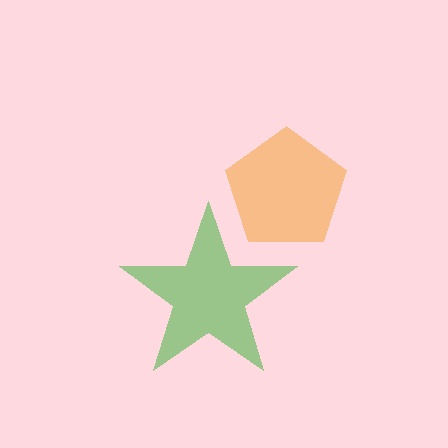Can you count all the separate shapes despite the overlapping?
Yes, there are 2 separate shapes.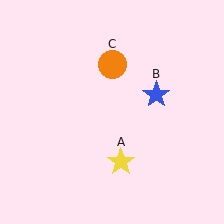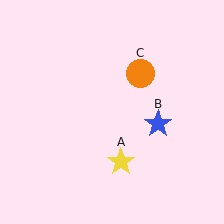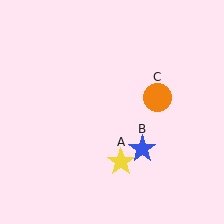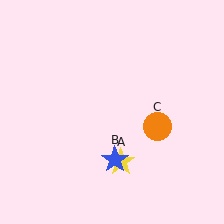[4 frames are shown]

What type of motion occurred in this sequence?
The blue star (object B), orange circle (object C) rotated clockwise around the center of the scene.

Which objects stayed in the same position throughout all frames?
Yellow star (object A) remained stationary.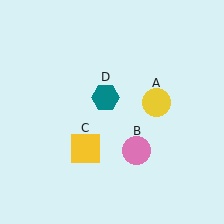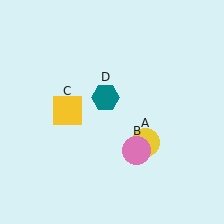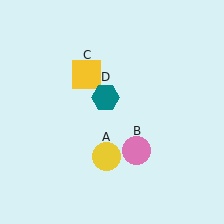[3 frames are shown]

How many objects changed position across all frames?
2 objects changed position: yellow circle (object A), yellow square (object C).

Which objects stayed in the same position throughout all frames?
Pink circle (object B) and teal hexagon (object D) remained stationary.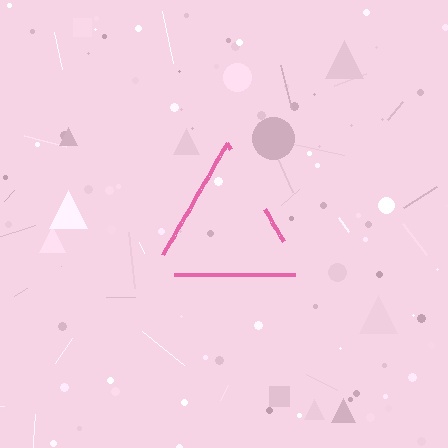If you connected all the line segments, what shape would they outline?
They would outline a triangle.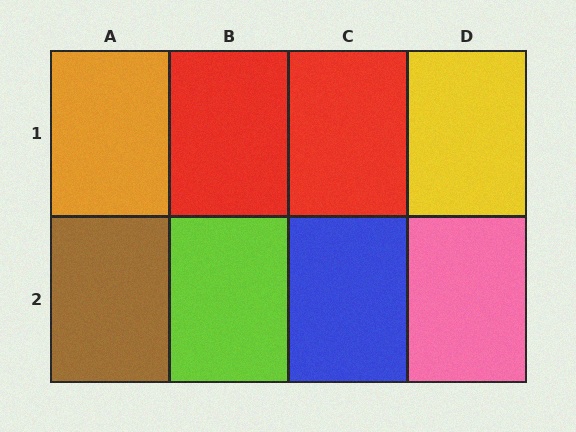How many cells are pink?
1 cell is pink.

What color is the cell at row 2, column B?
Lime.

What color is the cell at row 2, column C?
Blue.